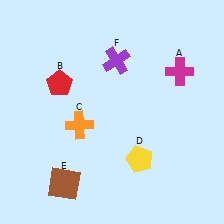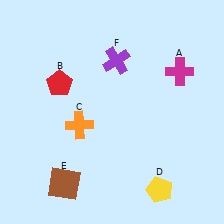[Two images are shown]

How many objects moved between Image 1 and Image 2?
1 object moved between the two images.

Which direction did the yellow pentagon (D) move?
The yellow pentagon (D) moved down.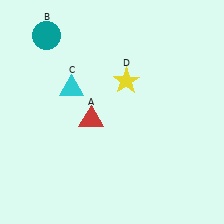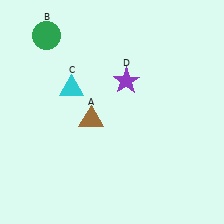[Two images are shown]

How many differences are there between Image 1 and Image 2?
There are 3 differences between the two images.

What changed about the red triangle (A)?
In Image 1, A is red. In Image 2, it changed to brown.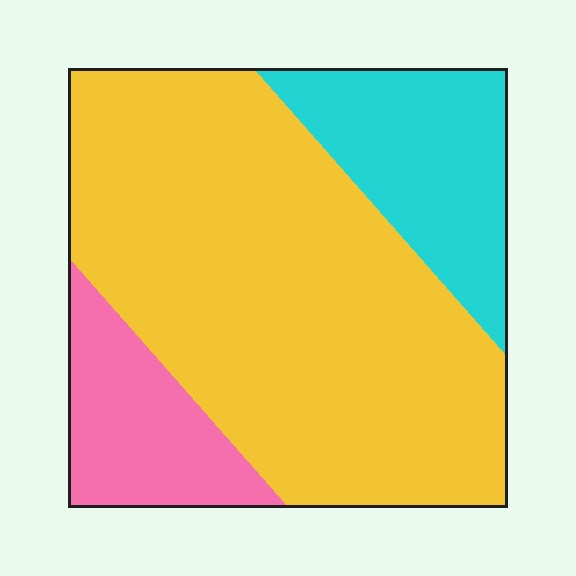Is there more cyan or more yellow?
Yellow.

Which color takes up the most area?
Yellow, at roughly 65%.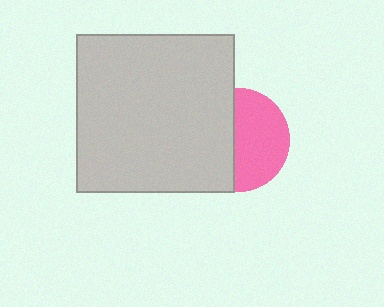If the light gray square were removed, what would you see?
You would see the complete pink circle.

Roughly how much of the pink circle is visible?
About half of it is visible (roughly 54%).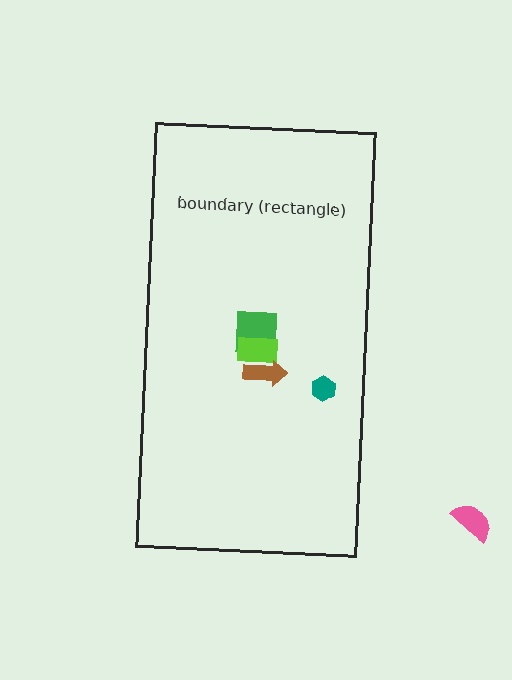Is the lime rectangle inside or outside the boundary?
Inside.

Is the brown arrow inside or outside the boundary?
Inside.